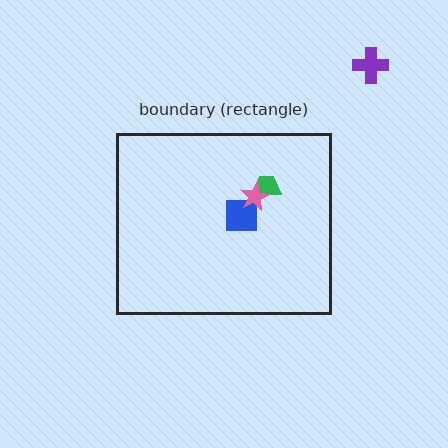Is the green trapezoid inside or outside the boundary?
Inside.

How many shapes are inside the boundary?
3 inside, 1 outside.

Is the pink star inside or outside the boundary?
Inside.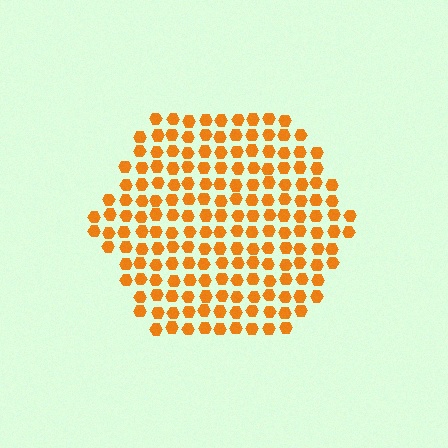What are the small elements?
The small elements are hexagons.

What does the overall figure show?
The overall figure shows a hexagon.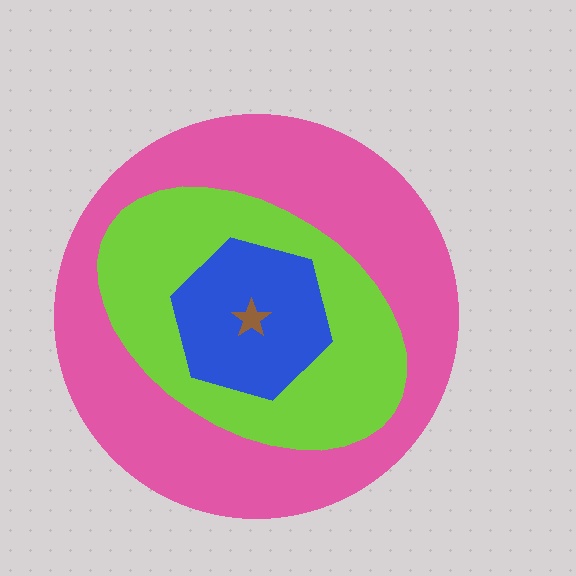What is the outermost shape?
The pink circle.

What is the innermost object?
The brown star.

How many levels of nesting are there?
4.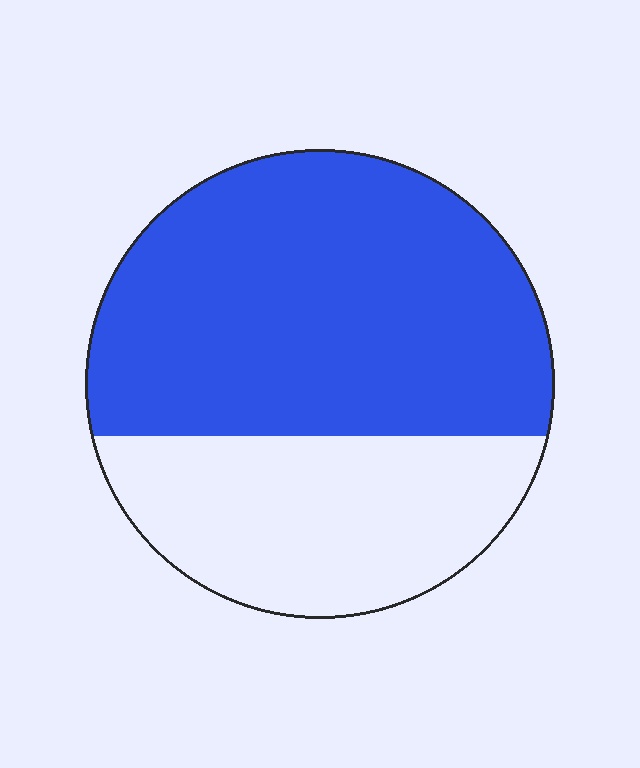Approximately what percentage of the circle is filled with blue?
Approximately 65%.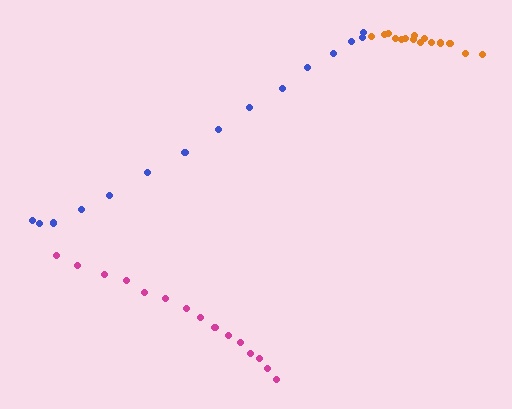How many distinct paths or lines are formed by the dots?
There are 3 distinct paths.